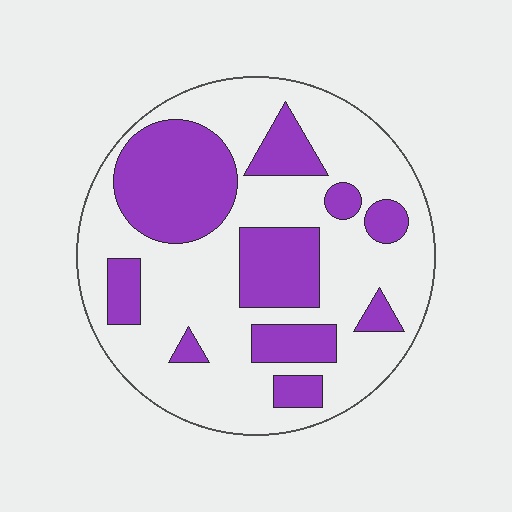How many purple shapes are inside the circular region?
10.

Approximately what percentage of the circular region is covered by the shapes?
Approximately 35%.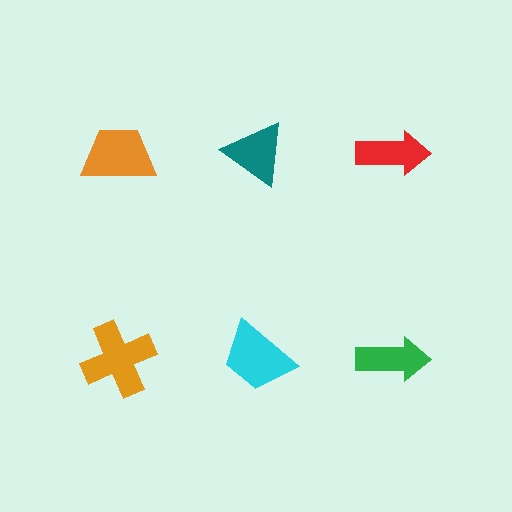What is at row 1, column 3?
A red arrow.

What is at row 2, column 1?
An orange cross.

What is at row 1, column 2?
A teal triangle.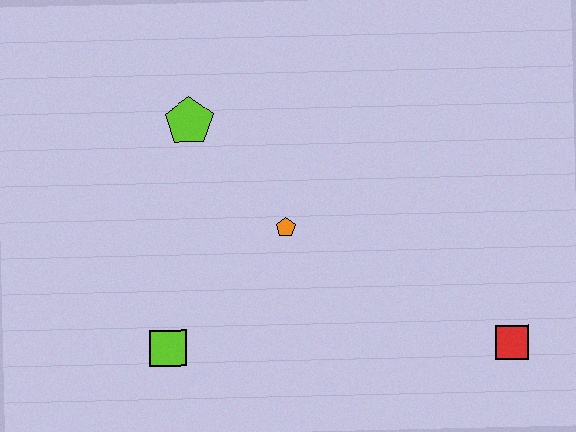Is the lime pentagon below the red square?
No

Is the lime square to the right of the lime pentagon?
No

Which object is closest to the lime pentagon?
The orange pentagon is closest to the lime pentagon.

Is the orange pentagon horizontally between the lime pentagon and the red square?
Yes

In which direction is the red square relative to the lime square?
The red square is to the right of the lime square.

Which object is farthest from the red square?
The lime pentagon is farthest from the red square.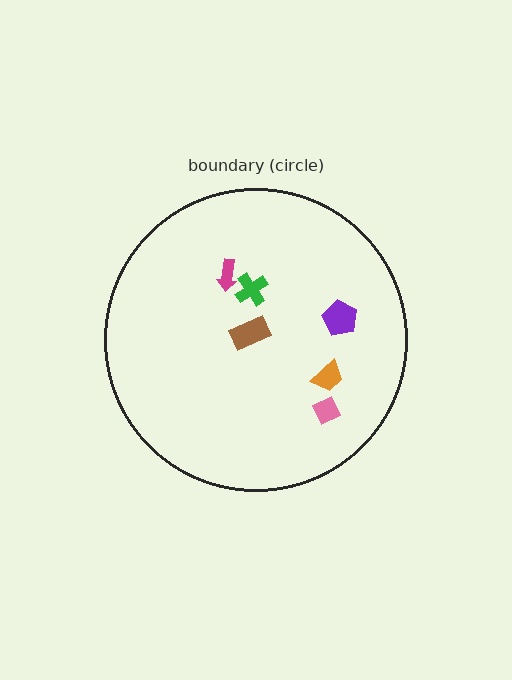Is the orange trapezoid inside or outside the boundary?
Inside.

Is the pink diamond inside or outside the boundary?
Inside.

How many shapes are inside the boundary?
6 inside, 0 outside.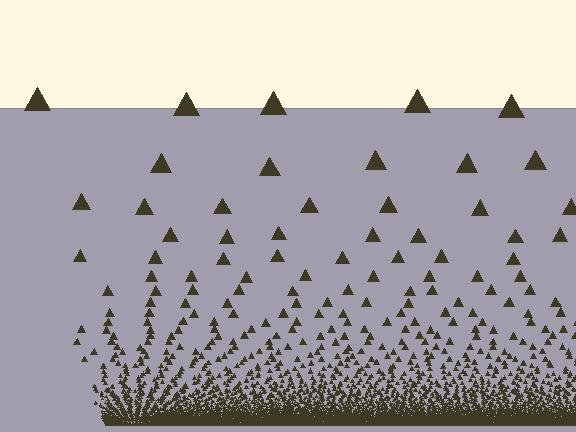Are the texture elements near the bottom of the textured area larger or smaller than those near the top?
Smaller. The gradient is inverted — elements near the bottom are smaller and denser.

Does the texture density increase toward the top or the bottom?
Density increases toward the bottom.